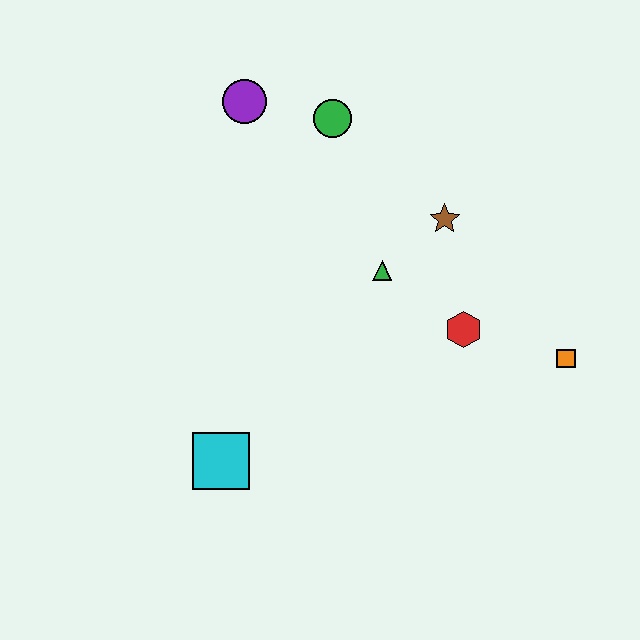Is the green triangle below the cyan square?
No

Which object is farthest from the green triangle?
The cyan square is farthest from the green triangle.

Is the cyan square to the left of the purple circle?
Yes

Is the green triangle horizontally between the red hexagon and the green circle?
Yes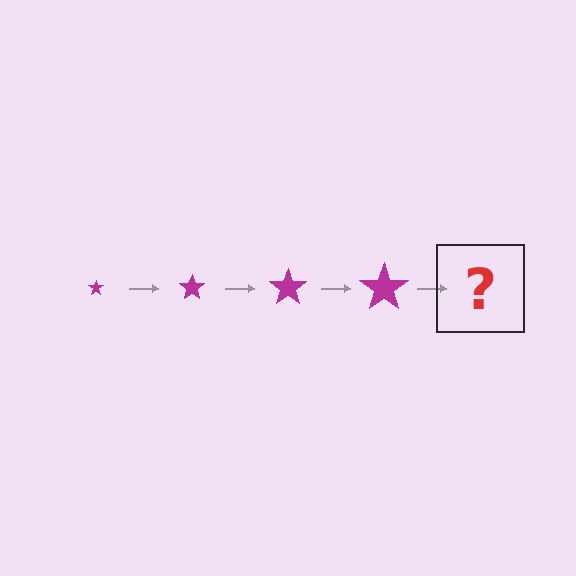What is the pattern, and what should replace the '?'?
The pattern is that the star gets progressively larger each step. The '?' should be a magenta star, larger than the previous one.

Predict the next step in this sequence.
The next step is a magenta star, larger than the previous one.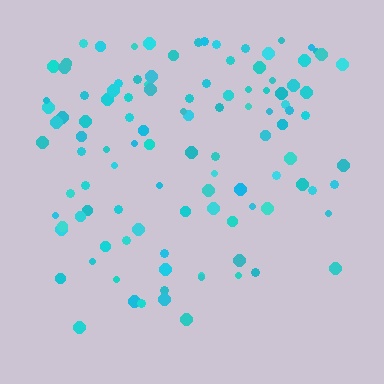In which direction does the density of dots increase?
From bottom to top, with the top side densest.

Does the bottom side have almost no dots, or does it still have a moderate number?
Still a moderate number, just noticeably fewer than the top.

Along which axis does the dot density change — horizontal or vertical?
Vertical.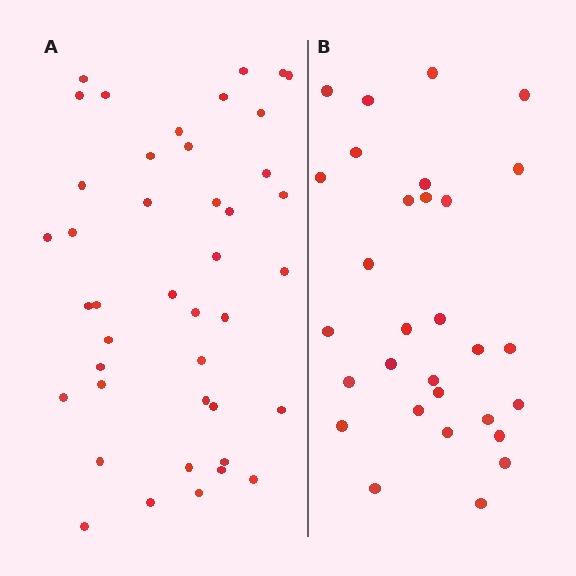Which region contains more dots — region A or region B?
Region A (the left region) has more dots.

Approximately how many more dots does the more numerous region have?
Region A has roughly 12 or so more dots than region B.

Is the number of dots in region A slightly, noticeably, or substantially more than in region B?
Region A has noticeably more, but not dramatically so. The ratio is roughly 1.4 to 1.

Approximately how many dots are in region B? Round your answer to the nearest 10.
About 30 dots.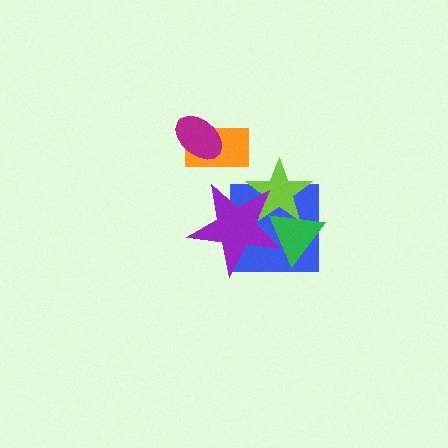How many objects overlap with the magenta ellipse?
1 object overlaps with the magenta ellipse.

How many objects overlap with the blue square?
3 objects overlap with the blue square.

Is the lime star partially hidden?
Yes, it is partially covered by another shape.